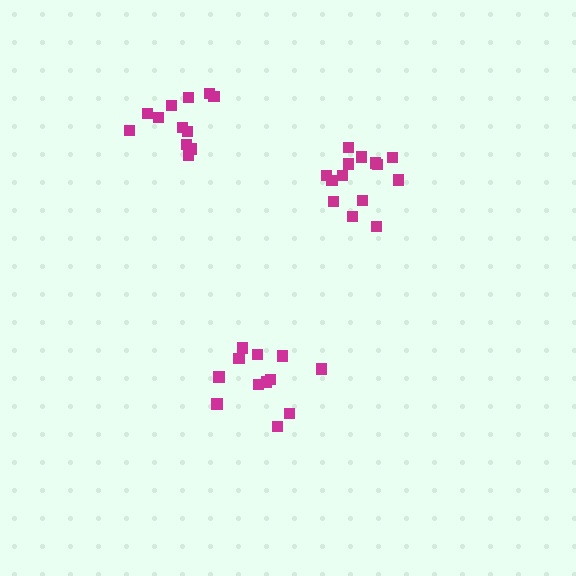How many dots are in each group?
Group 1: 12 dots, Group 2: 15 dots, Group 3: 12 dots (39 total).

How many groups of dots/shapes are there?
There are 3 groups.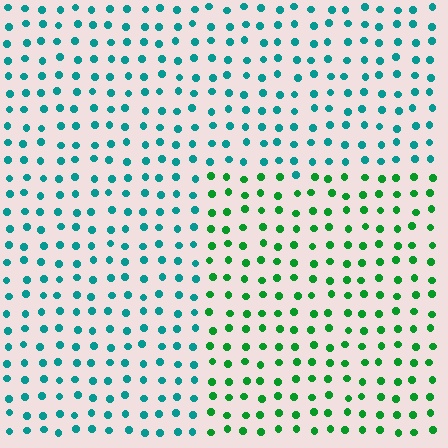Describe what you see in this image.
The image is filled with small teal elements in a uniform arrangement. A rectangle-shaped region is visible where the elements are tinted to a slightly different hue, forming a subtle color boundary.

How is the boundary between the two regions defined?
The boundary is defined purely by a slight shift in hue (about 44 degrees). Spacing, size, and orientation are identical on both sides.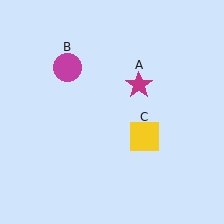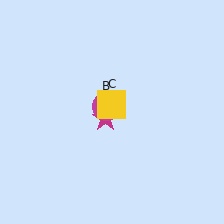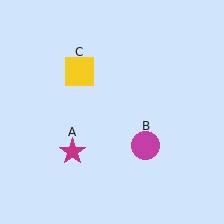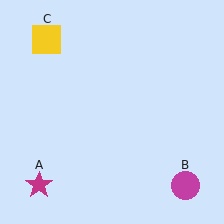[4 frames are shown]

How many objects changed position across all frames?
3 objects changed position: magenta star (object A), magenta circle (object B), yellow square (object C).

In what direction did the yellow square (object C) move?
The yellow square (object C) moved up and to the left.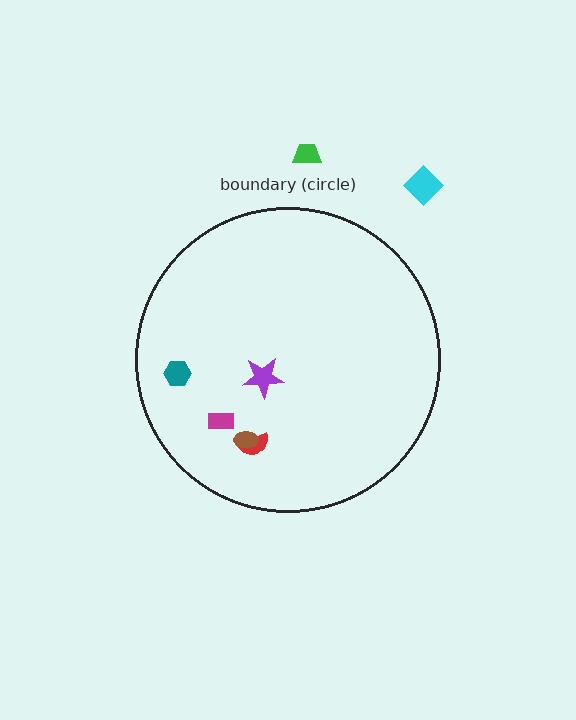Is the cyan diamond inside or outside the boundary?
Outside.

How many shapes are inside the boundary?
5 inside, 2 outside.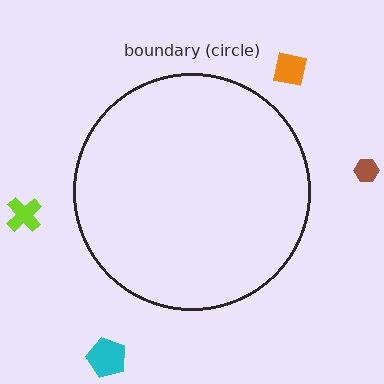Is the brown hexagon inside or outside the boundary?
Outside.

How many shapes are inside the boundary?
0 inside, 4 outside.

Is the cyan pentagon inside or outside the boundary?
Outside.